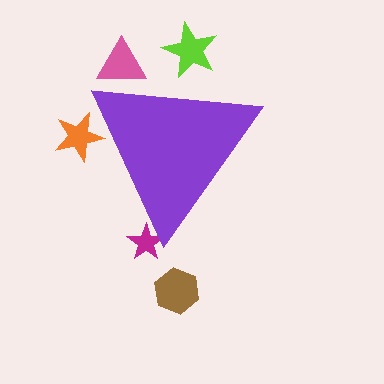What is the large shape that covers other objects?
A purple triangle.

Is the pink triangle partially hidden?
Yes, the pink triangle is partially hidden behind the purple triangle.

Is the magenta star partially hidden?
Yes, the magenta star is partially hidden behind the purple triangle.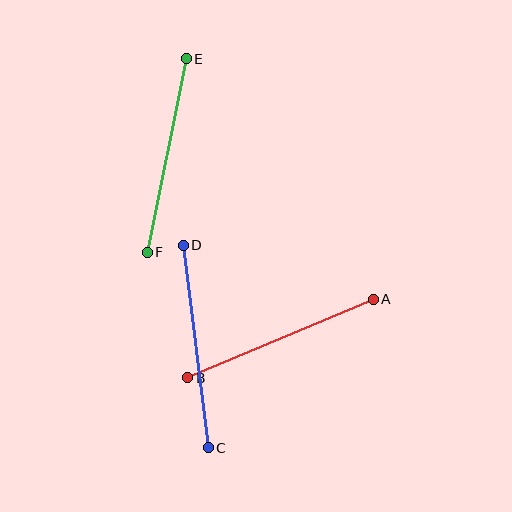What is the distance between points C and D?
The distance is approximately 204 pixels.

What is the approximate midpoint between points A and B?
The midpoint is at approximately (280, 338) pixels.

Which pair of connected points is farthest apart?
Points C and D are farthest apart.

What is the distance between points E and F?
The distance is approximately 198 pixels.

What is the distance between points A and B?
The distance is approximately 201 pixels.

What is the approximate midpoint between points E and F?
The midpoint is at approximately (167, 156) pixels.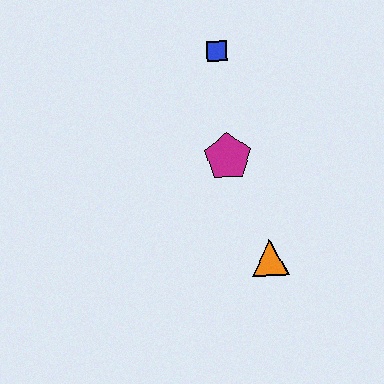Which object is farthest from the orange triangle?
The blue square is farthest from the orange triangle.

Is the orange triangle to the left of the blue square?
No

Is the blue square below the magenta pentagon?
No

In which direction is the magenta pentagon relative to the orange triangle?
The magenta pentagon is above the orange triangle.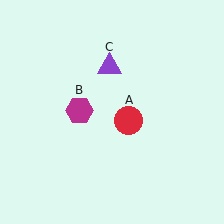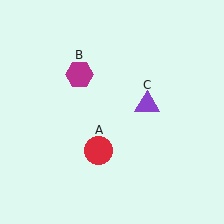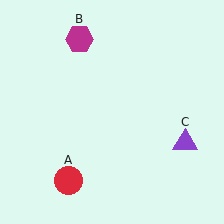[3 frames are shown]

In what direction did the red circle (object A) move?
The red circle (object A) moved down and to the left.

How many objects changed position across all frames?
3 objects changed position: red circle (object A), magenta hexagon (object B), purple triangle (object C).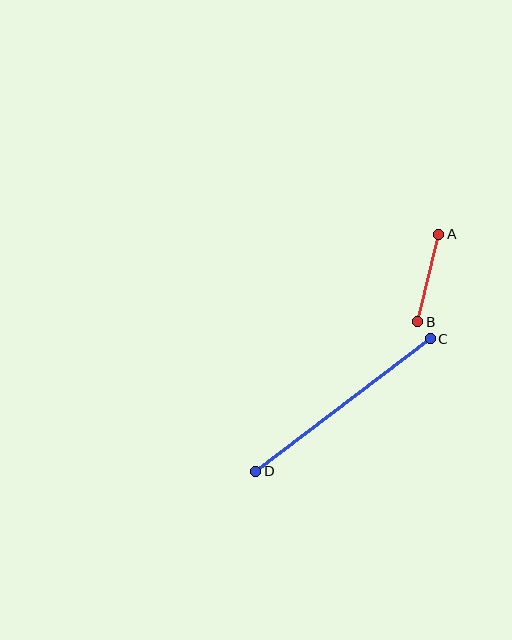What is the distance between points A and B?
The distance is approximately 90 pixels.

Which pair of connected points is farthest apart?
Points C and D are farthest apart.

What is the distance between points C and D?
The distance is approximately 219 pixels.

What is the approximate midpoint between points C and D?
The midpoint is at approximately (343, 405) pixels.